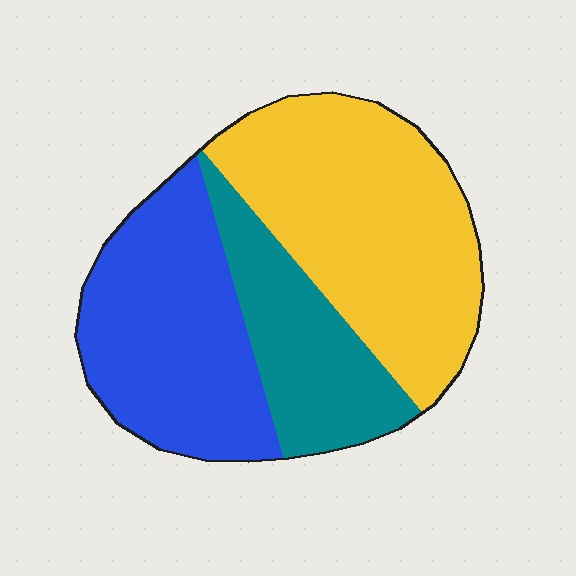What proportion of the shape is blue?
Blue takes up about one third (1/3) of the shape.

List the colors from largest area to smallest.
From largest to smallest: yellow, blue, teal.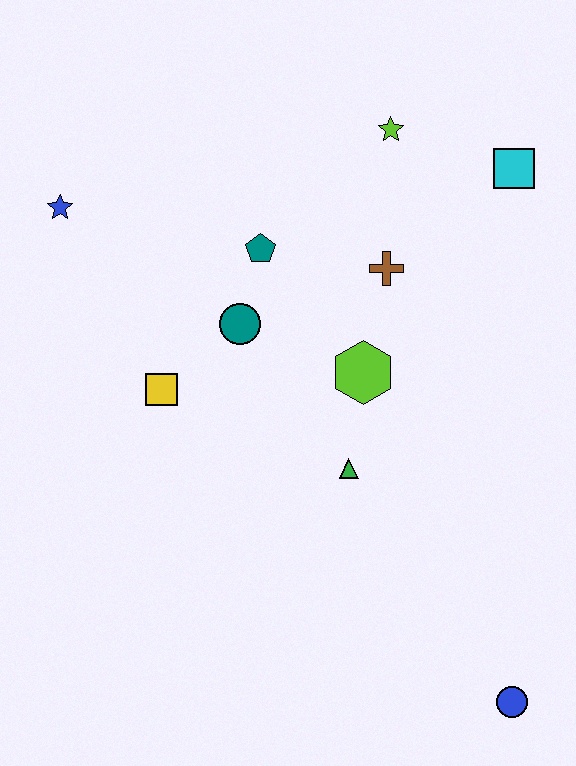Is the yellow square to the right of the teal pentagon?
No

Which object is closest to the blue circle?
The green triangle is closest to the blue circle.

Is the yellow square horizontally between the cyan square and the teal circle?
No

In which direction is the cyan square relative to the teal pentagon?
The cyan square is to the right of the teal pentagon.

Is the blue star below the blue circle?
No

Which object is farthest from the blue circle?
The blue star is farthest from the blue circle.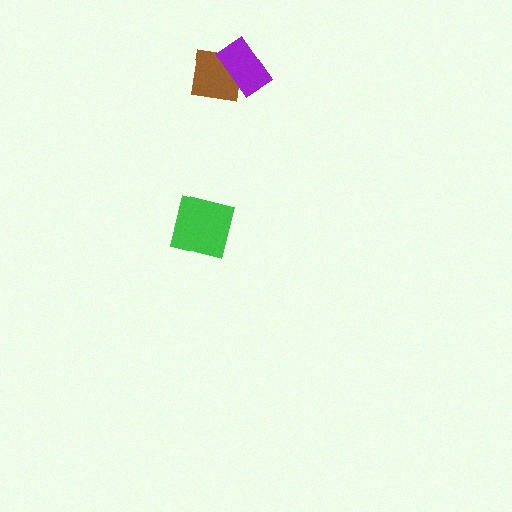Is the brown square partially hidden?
Yes, it is partially covered by another shape.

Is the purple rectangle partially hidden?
No, no other shape covers it.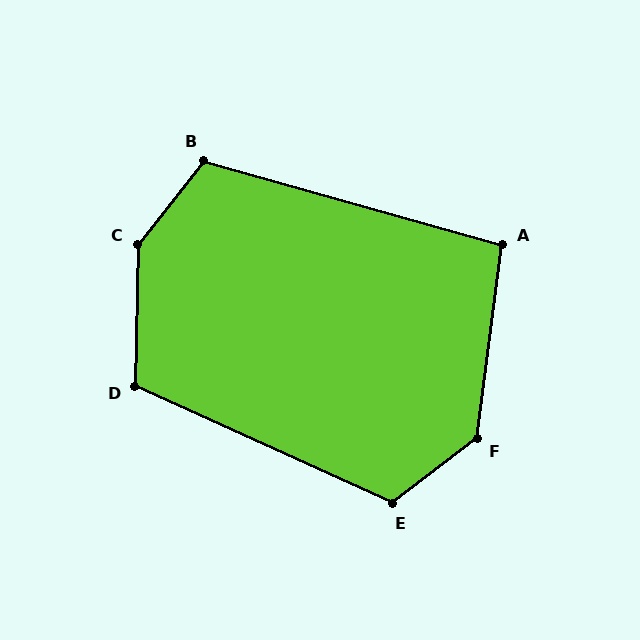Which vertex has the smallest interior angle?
A, at approximately 99 degrees.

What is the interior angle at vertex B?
Approximately 112 degrees (obtuse).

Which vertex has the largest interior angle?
C, at approximately 143 degrees.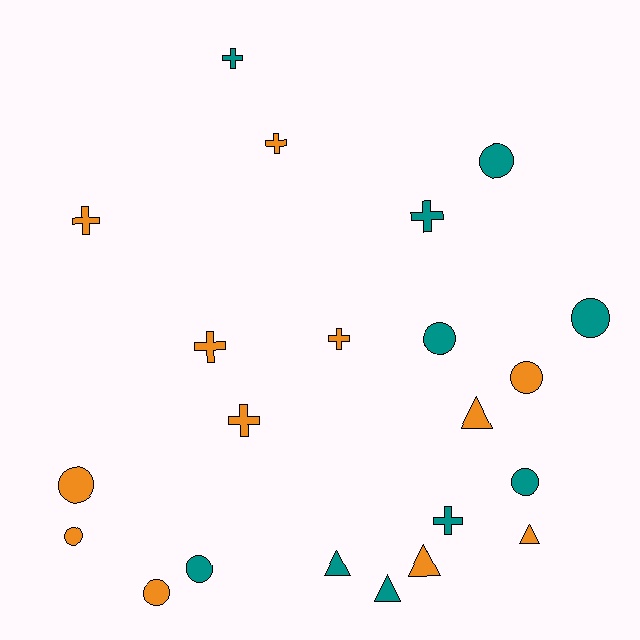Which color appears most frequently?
Orange, with 12 objects.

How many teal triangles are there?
There are 2 teal triangles.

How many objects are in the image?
There are 22 objects.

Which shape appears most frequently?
Circle, with 9 objects.